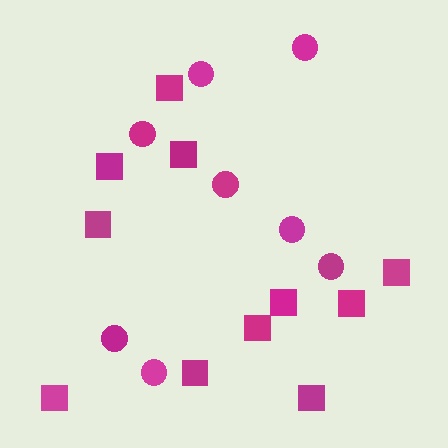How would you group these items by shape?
There are 2 groups: one group of circles (8) and one group of squares (11).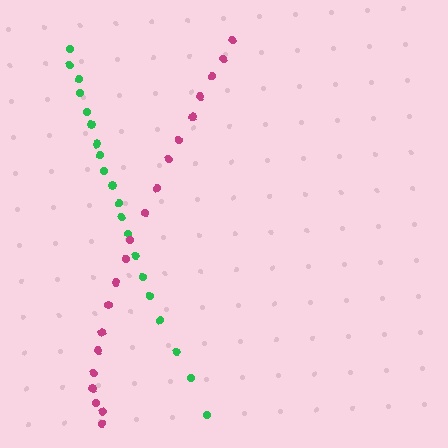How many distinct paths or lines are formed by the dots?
There are 2 distinct paths.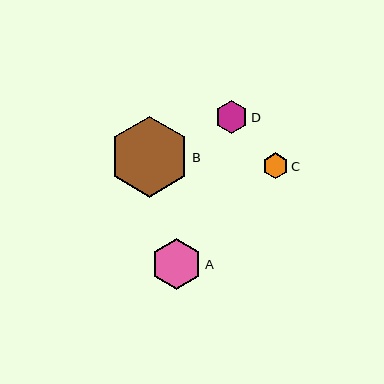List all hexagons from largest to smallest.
From largest to smallest: B, A, D, C.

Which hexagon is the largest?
Hexagon B is the largest with a size of approximately 81 pixels.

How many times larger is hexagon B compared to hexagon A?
Hexagon B is approximately 1.6 times the size of hexagon A.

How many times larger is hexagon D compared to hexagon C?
Hexagon D is approximately 1.3 times the size of hexagon C.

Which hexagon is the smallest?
Hexagon C is the smallest with a size of approximately 26 pixels.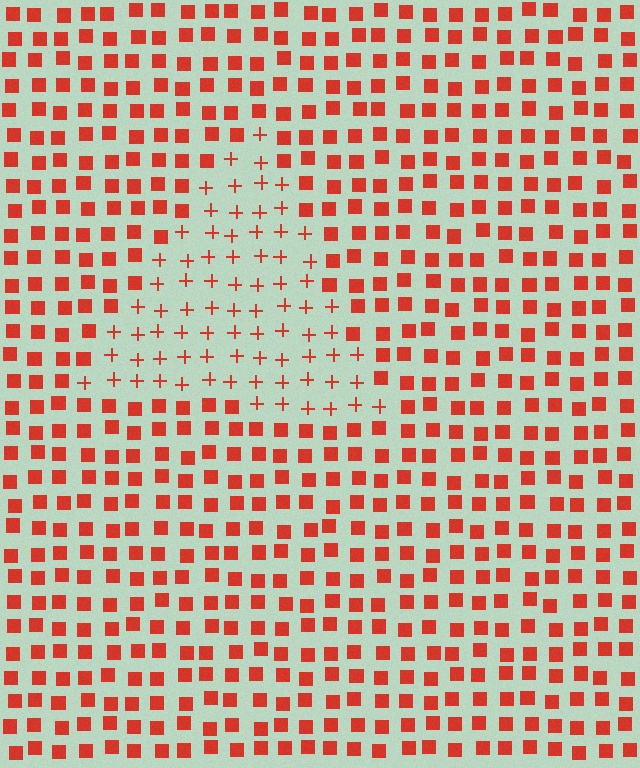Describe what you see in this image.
The image is filled with small red elements arranged in a uniform grid. A triangle-shaped region contains plus signs, while the surrounding area contains squares. The boundary is defined purely by the change in element shape.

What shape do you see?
I see a triangle.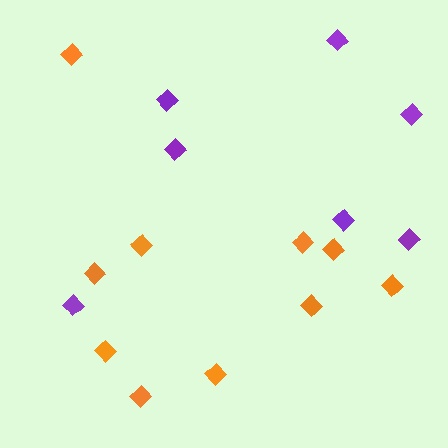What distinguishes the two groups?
There are 2 groups: one group of purple diamonds (7) and one group of orange diamonds (10).